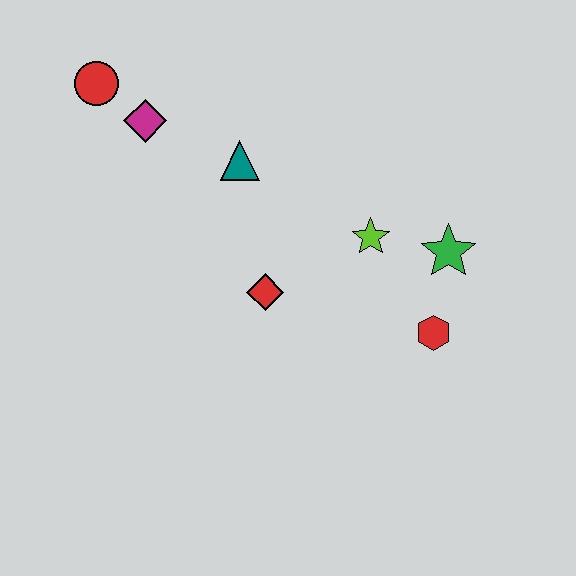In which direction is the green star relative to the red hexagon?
The green star is above the red hexagon.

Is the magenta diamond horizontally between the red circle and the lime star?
Yes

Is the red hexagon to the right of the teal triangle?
Yes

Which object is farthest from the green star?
The red circle is farthest from the green star.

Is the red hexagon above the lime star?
No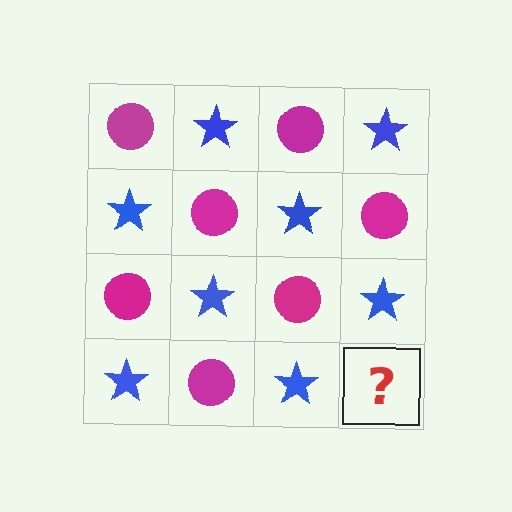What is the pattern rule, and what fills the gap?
The rule is that it alternates magenta circle and blue star in a checkerboard pattern. The gap should be filled with a magenta circle.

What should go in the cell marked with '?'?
The missing cell should contain a magenta circle.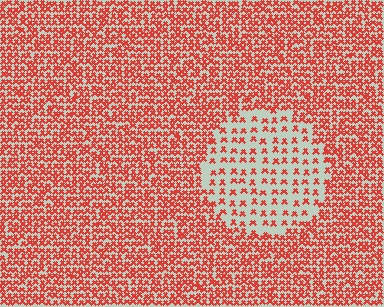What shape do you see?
I see a circle.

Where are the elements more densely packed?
The elements are more densely packed outside the circle boundary.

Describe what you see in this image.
The image contains small red elements arranged at two different densities. A circle-shaped region is visible where the elements are less densely packed than the surrounding area.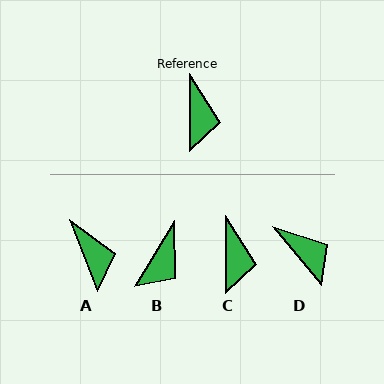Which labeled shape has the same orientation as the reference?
C.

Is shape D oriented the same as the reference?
No, it is off by about 40 degrees.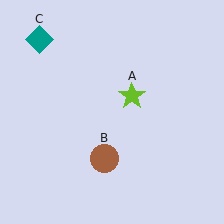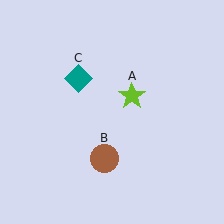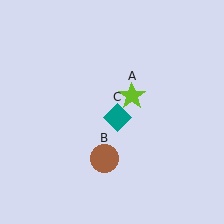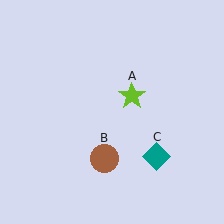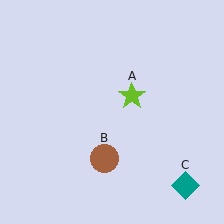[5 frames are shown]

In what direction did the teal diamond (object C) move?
The teal diamond (object C) moved down and to the right.